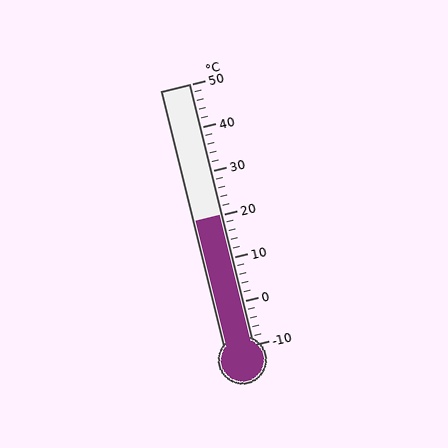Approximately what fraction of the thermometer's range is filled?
The thermometer is filled to approximately 50% of its range.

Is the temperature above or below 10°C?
The temperature is above 10°C.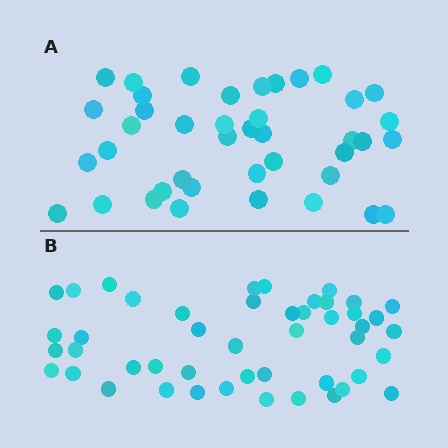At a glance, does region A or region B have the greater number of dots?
Region B (the bottom region) has more dots.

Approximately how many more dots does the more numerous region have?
Region B has about 6 more dots than region A.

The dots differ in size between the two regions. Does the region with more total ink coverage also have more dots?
No. Region A has more total ink coverage because its dots are larger, but region B actually contains more individual dots. Total area can be misleading — the number of items is what matters here.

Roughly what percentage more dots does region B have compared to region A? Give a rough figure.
About 15% more.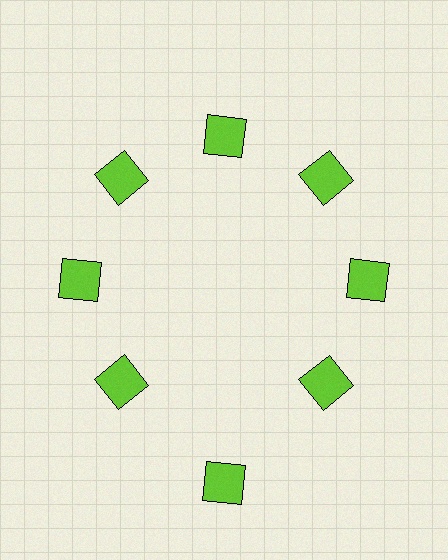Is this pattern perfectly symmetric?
No. The 8 lime squares are arranged in a ring, but one element near the 6 o'clock position is pushed outward from the center, breaking the 8-fold rotational symmetry.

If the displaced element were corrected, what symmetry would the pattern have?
It would have 8-fold rotational symmetry — the pattern would map onto itself every 45 degrees.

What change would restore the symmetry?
The symmetry would be restored by moving it inward, back onto the ring so that all 8 squares sit at equal angles and equal distance from the center.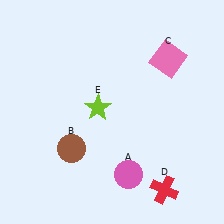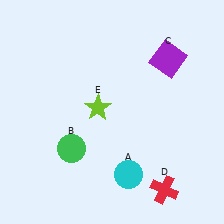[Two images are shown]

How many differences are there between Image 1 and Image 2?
There are 3 differences between the two images.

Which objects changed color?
A changed from pink to cyan. B changed from brown to green. C changed from pink to purple.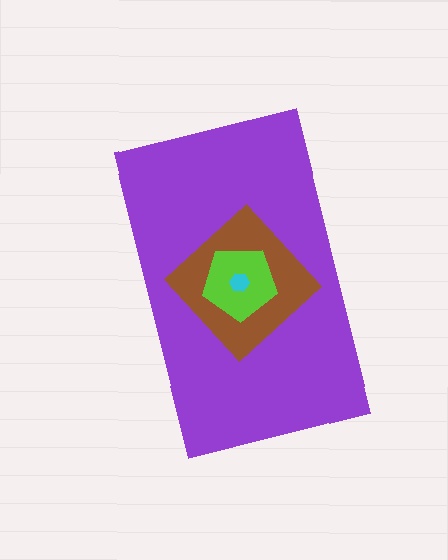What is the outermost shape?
The purple rectangle.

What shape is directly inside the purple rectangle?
The brown diamond.